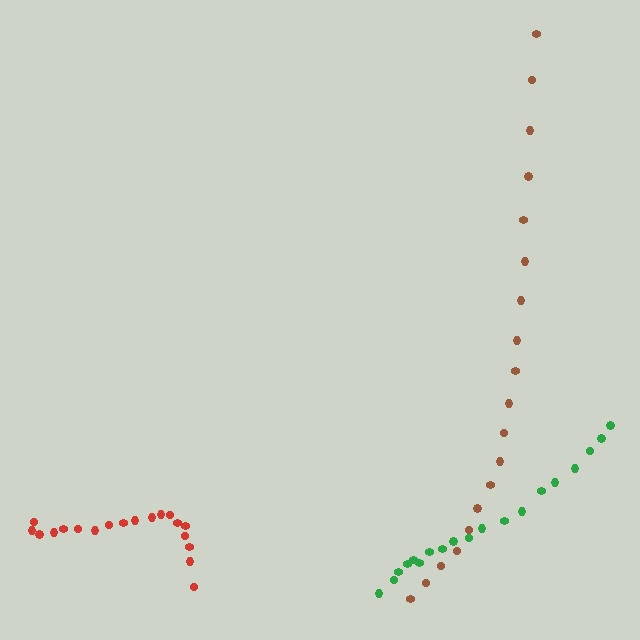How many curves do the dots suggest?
There are 3 distinct paths.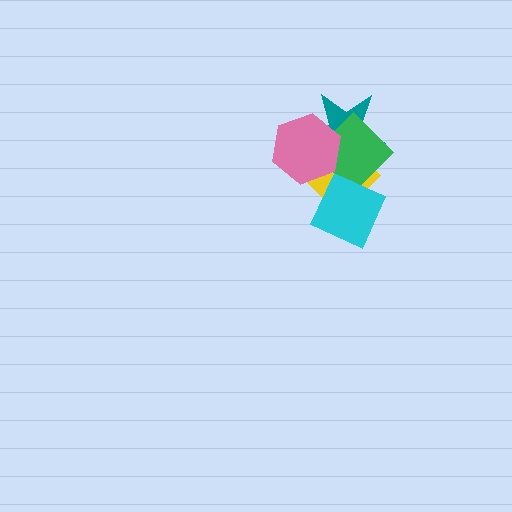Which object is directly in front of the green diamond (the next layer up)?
The pink hexagon is directly in front of the green diamond.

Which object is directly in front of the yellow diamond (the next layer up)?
The green diamond is directly in front of the yellow diamond.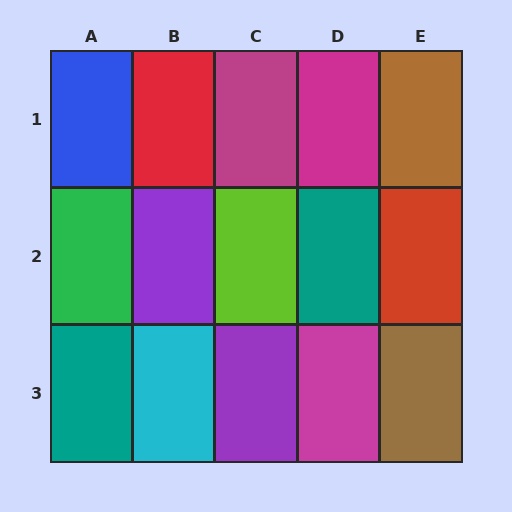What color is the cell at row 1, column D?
Magenta.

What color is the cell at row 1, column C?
Magenta.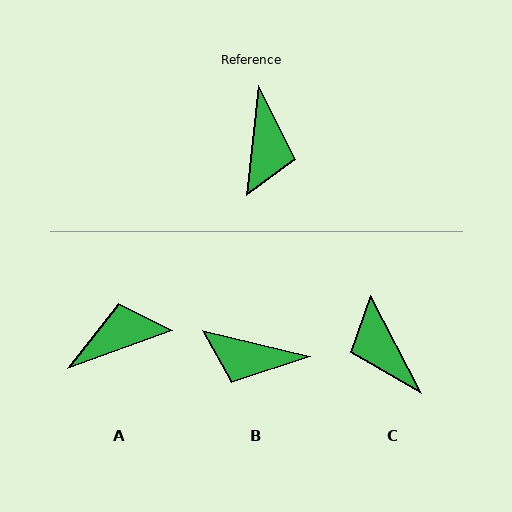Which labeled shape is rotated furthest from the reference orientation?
C, about 146 degrees away.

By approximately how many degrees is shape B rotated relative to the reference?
Approximately 98 degrees clockwise.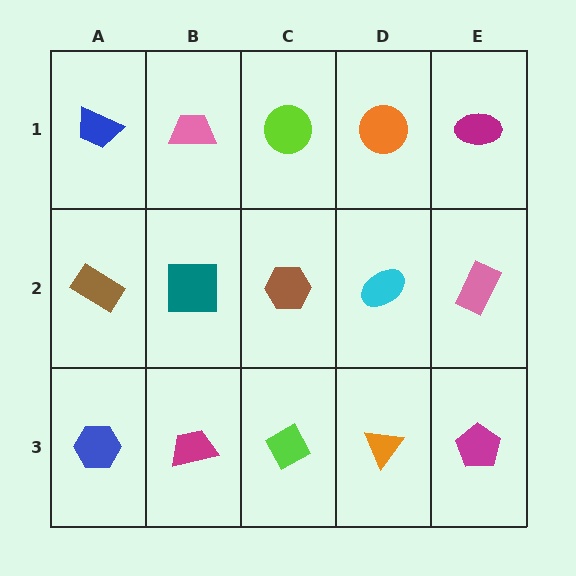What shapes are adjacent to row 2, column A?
A blue trapezoid (row 1, column A), a blue hexagon (row 3, column A), a teal square (row 2, column B).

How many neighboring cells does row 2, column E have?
3.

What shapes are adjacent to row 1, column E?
A pink rectangle (row 2, column E), an orange circle (row 1, column D).